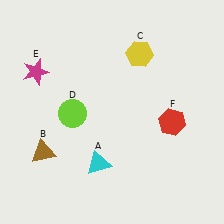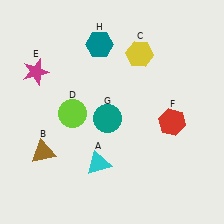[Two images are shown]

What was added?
A teal circle (G), a teal hexagon (H) were added in Image 2.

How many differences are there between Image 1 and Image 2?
There are 2 differences between the two images.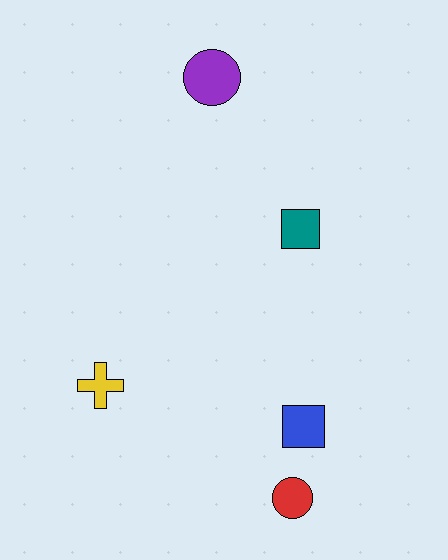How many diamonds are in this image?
There are no diamonds.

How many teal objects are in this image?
There is 1 teal object.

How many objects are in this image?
There are 5 objects.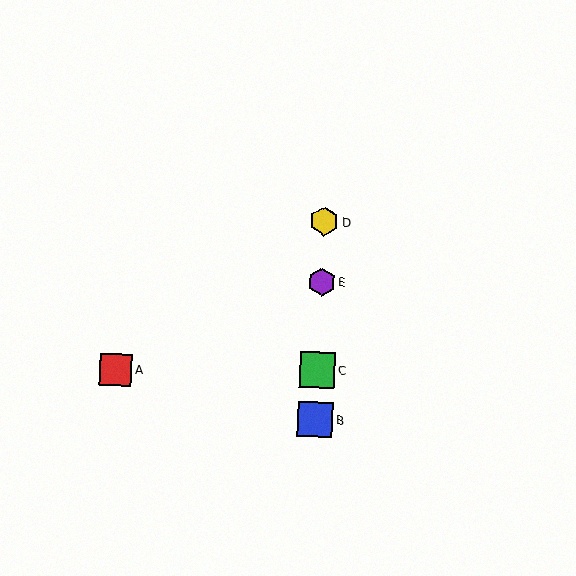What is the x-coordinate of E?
Object E is at x≈321.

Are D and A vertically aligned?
No, D is at x≈324 and A is at x≈116.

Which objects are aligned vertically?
Objects B, C, D, E are aligned vertically.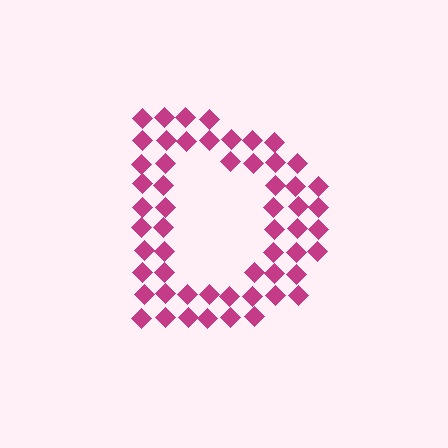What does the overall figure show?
The overall figure shows the letter D.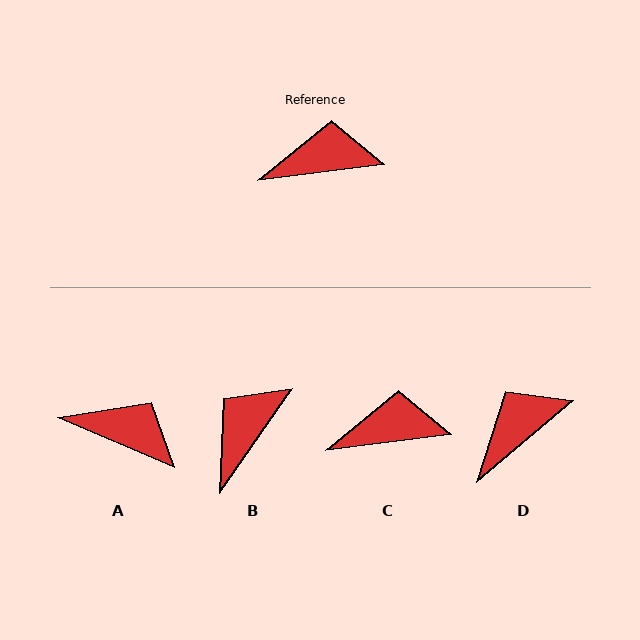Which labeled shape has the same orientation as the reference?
C.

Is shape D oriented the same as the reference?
No, it is off by about 33 degrees.